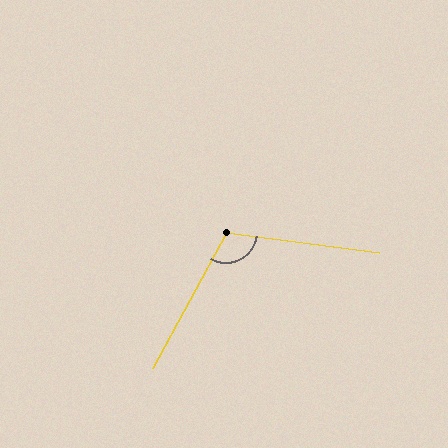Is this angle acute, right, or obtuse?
It is obtuse.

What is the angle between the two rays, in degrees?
Approximately 111 degrees.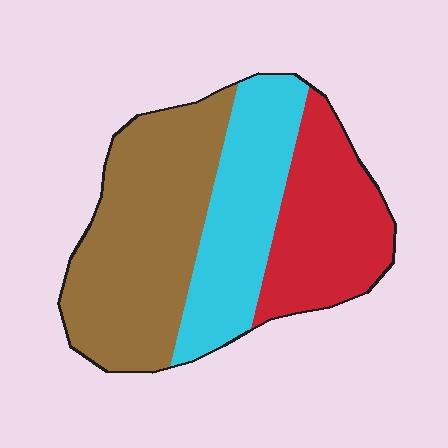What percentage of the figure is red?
Red takes up about one quarter (1/4) of the figure.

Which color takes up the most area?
Brown, at roughly 45%.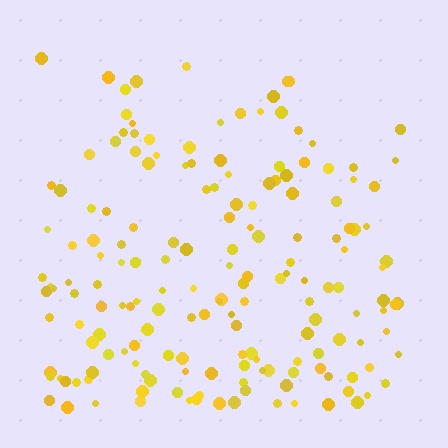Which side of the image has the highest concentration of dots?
The bottom.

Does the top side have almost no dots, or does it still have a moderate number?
Still a moderate number, just noticeably fewer than the bottom.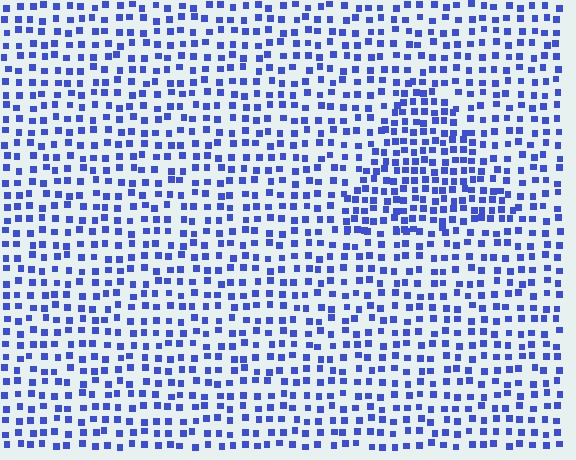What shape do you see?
I see a triangle.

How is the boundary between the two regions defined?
The boundary is defined by a change in element density (approximately 1.7x ratio). All elements are the same color, size, and shape.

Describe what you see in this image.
The image contains small blue elements arranged at two different densities. A triangle-shaped region is visible where the elements are more densely packed than the surrounding area.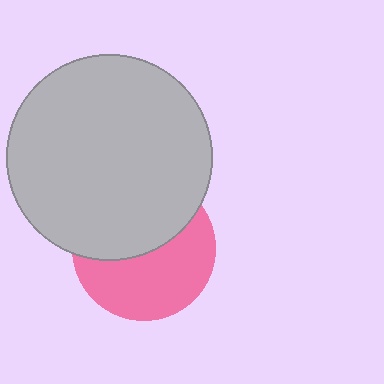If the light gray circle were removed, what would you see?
You would see the complete pink circle.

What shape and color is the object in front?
The object in front is a light gray circle.